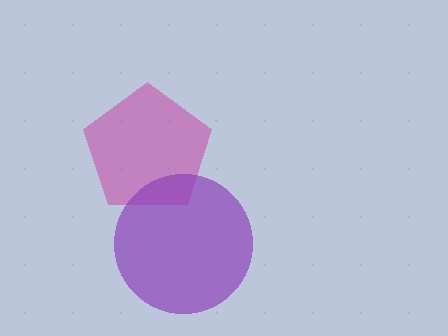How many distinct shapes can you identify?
There are 2 distinct shapes: a magenta pentagon, a purple circle.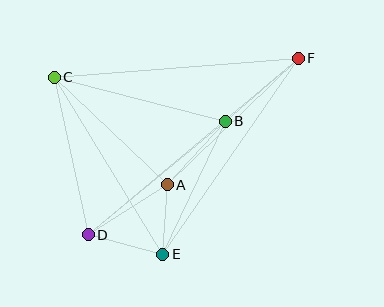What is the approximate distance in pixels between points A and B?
The distance between A and B is approximately 86 pixels.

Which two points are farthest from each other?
Points D and F are farthest from each other.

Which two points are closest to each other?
Points A and E are closest to each other.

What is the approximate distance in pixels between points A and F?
The distance between A and F is approximately 183 pixels.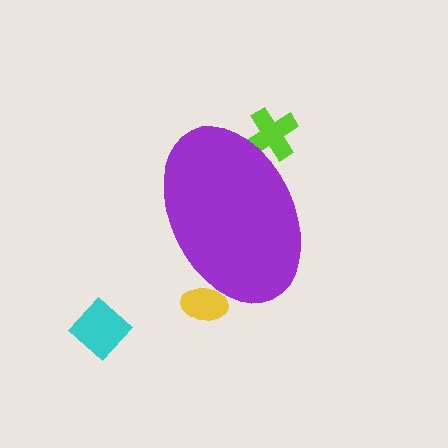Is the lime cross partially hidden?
Yes, the lime cross is partially hidden behind the purple ellipse.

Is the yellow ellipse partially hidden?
Yes, the yellow ellipse is partially hidden behind the purple ellipse.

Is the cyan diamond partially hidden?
No, the cyan diamond is fully visible.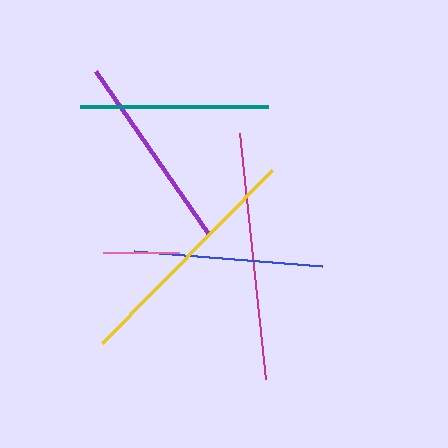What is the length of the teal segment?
The teal segment is approximately 188 pixels long.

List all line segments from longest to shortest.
From longest to shortest: magenta, yellow, purple, blue, teal, pink.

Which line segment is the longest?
The magenta line is the longest at approximately 247 pixels.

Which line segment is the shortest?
The pink line is the shortest at approximately 76 pixels.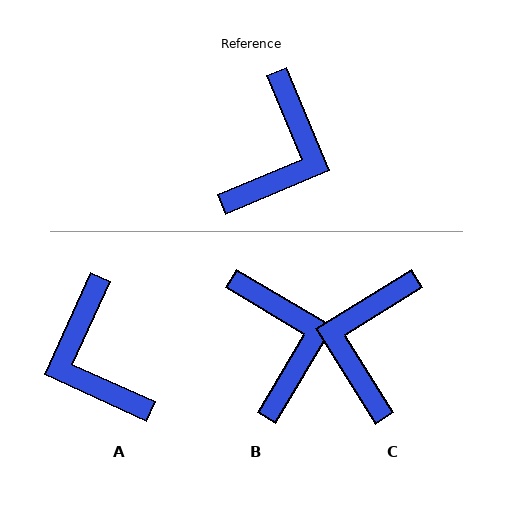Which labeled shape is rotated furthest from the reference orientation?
C, about 171 degrees away.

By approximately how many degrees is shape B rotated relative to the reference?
Approximately 37 degrees counter-clockwise.